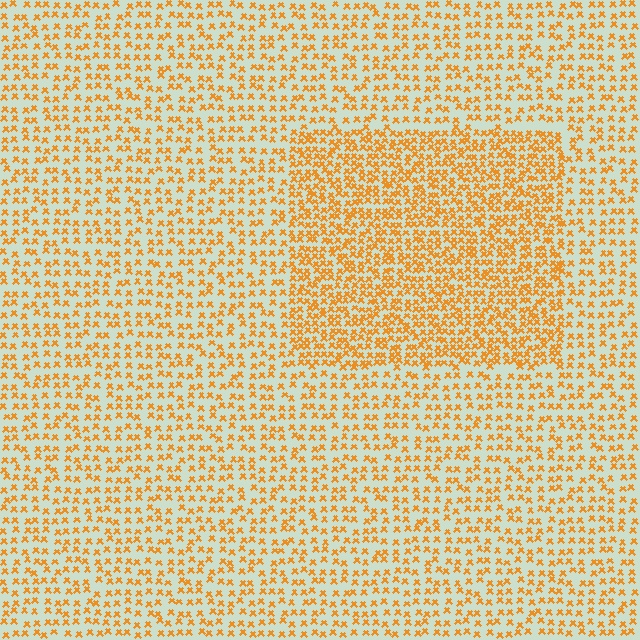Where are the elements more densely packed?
The elements are more densely packed inside the rectangle boundary.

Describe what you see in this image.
The image contains small orange elements arranged at two different densities. A rectangle-shaped region is visible where the elements are more densely packed than the surrounding area.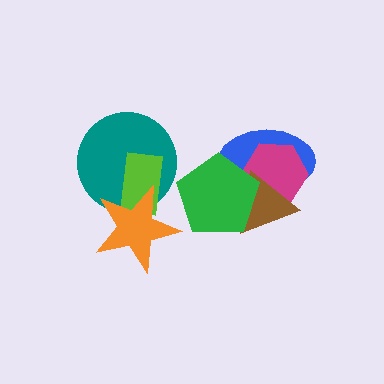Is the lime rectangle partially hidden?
Yes, it is partially covered by another shape.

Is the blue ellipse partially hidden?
Yes, it is partially covered by another shape.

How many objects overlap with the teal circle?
2 objects overlap with the teal circle.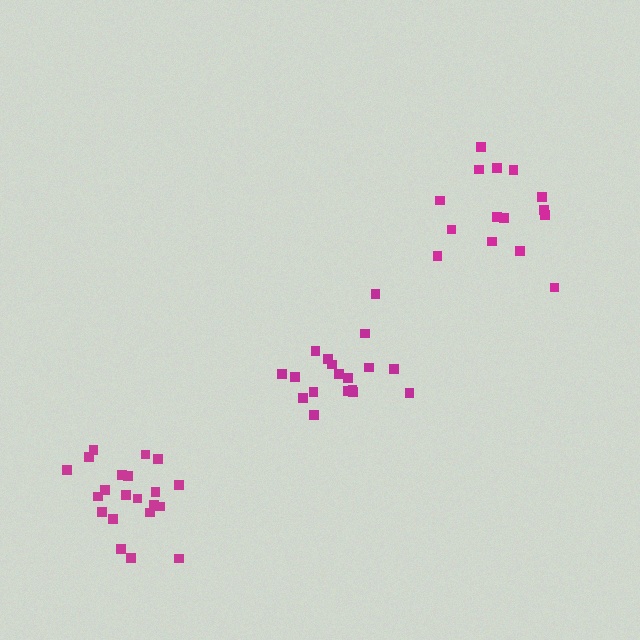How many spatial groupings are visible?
There are 3 spatial groupings.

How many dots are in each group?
Group 1: 18 dots, Group 2: 21 dots, Group 3: 15 dots (54 total).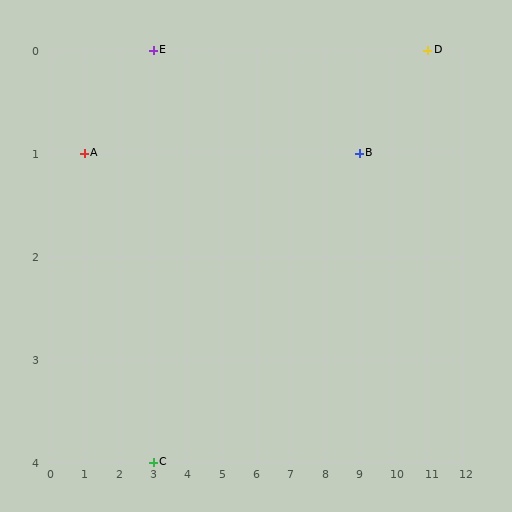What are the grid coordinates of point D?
Point D is at grid coordinates (11, 0).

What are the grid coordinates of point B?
Point B is at grid coordinates (9, 1).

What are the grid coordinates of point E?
Point E is at grid coordinates (3, 0).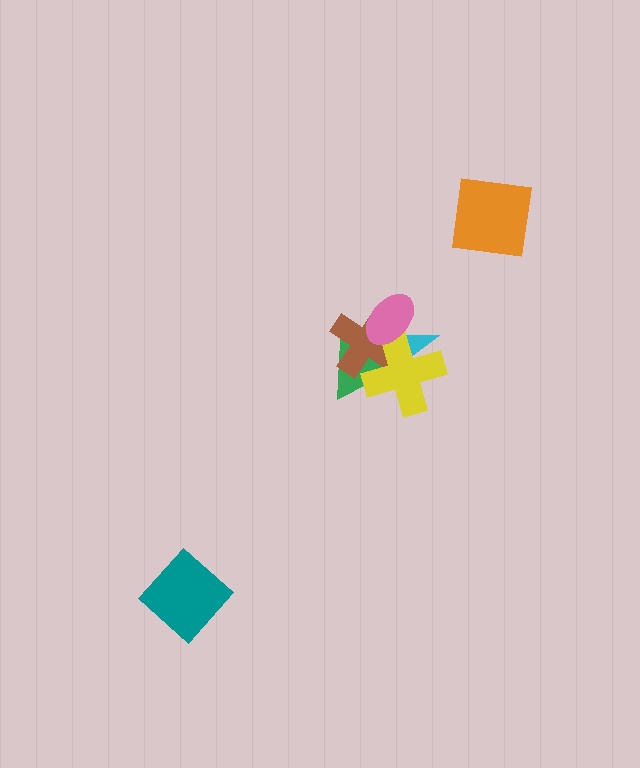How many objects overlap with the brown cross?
4 objects overlap with the brown cross.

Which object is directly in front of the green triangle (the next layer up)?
The brown cross is directly in front of the green triangle.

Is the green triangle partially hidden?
Yes, it is partially covered by another shape.